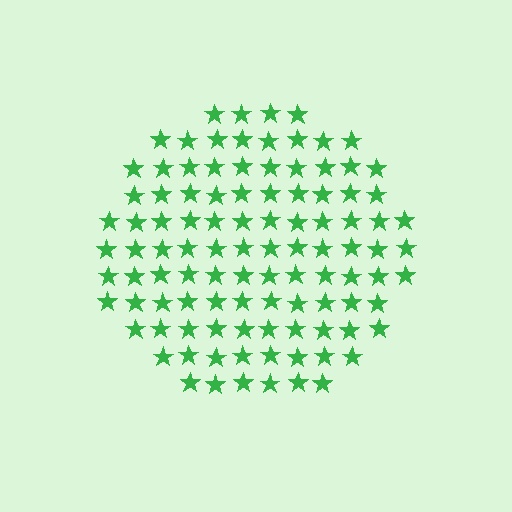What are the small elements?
The small elements are stars.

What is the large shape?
The large shape is a circle.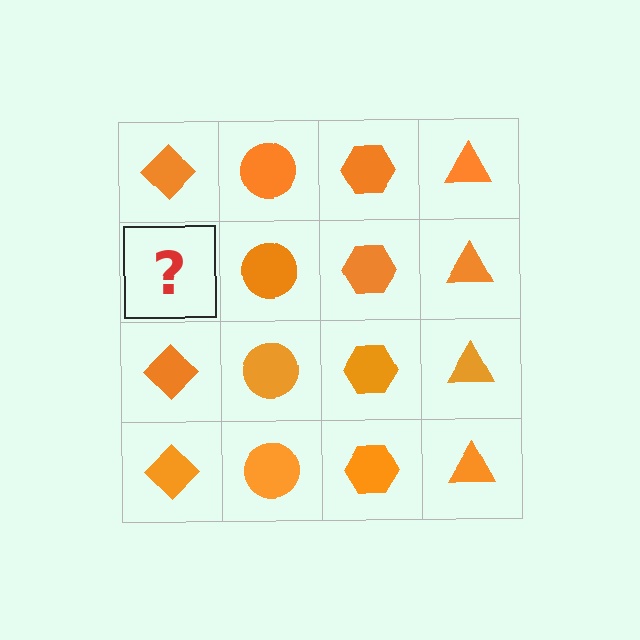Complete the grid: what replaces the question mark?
The question mark should be replaced with an orange diamond.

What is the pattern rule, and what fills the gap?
The rule is that each column has a consistent shape. The gap should be filled with an orange diamond.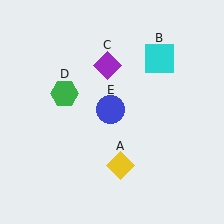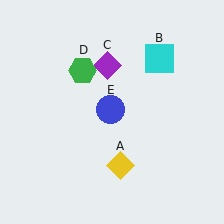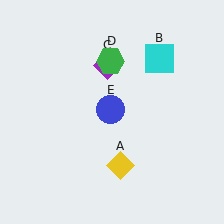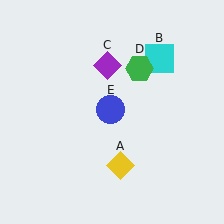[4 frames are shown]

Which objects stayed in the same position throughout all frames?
Yellow diamond (object A) and cyan square (object B) and purple diamond (object C) and blue circle (object E) remained stationary.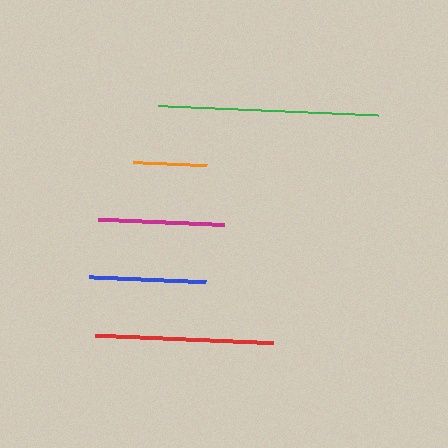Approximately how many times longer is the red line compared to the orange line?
The red line is approximately 2.4 times the length of the orange line.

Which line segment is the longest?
The green line is the longest at approximately 220 pixels.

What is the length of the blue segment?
The blue segment is approximately 118 pixels long.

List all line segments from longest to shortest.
From longest to shortest: green, red, magenta, blue, orange.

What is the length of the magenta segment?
The magenta segment is approximately 125 pixels long.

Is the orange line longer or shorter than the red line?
The red line is longer than the orange line.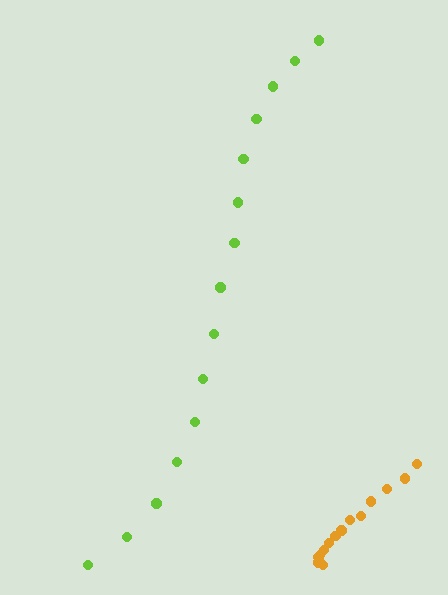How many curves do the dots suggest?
There are 2 distinct paths.